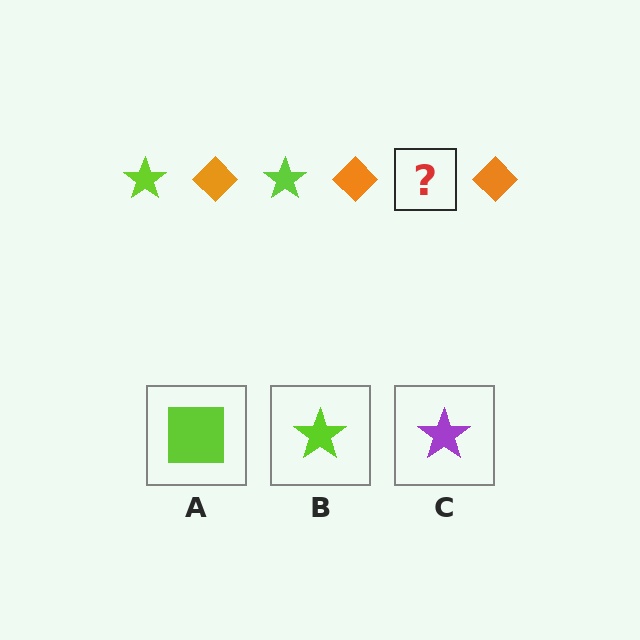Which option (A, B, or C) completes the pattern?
B.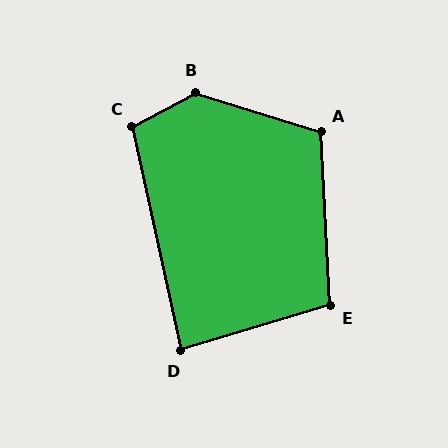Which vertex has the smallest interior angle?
D, at approximately 85 degrees.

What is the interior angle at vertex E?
Approximately 104 degrees (obtuse).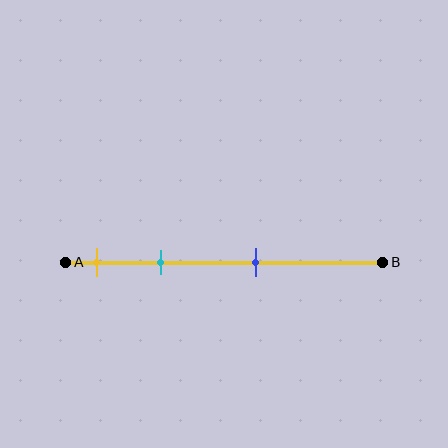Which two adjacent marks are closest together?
The yellow and cyan marks are the closest adjacent pair.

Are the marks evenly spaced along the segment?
No, the marks are not evenly spaced.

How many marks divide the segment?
There are 3 marks dividing the segment.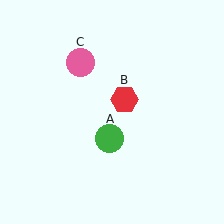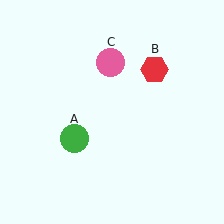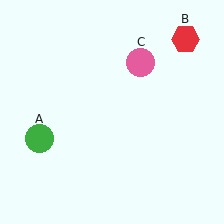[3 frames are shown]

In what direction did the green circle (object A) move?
The green circle (object A) moved left.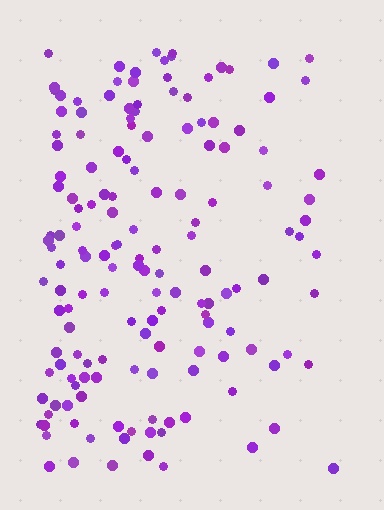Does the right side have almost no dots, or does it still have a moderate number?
Still a moderate number, just noticeably fewer than the left.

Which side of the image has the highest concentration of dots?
The left.